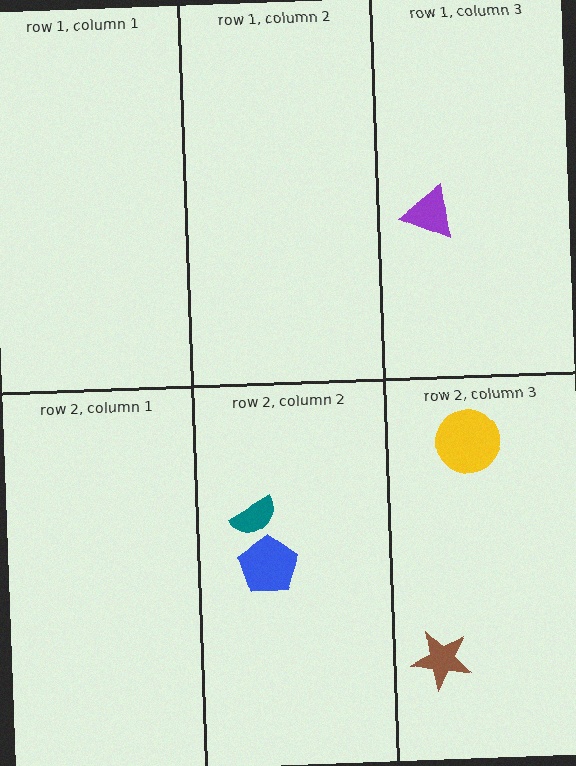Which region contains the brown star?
The row 2, column 3 region.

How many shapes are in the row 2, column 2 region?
2.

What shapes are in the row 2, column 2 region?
The teal semicircle, the blue pentagon.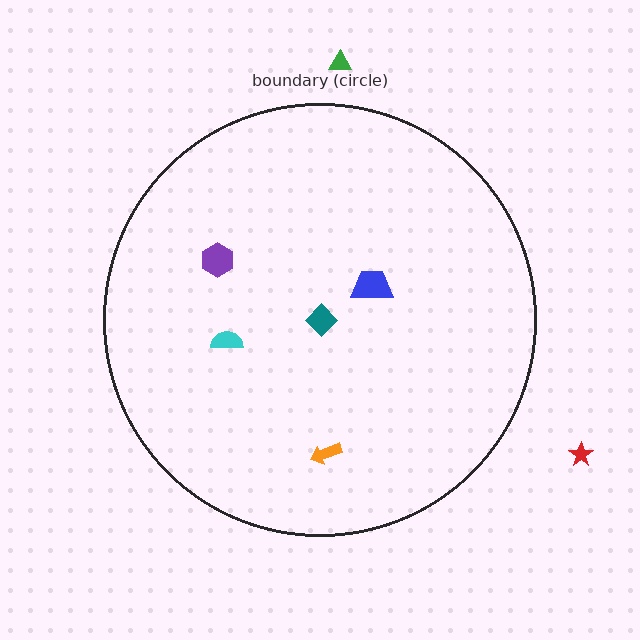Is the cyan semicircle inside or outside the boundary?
Inside.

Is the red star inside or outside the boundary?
Outside.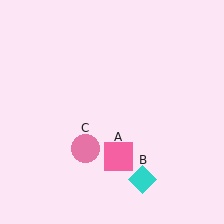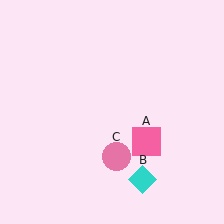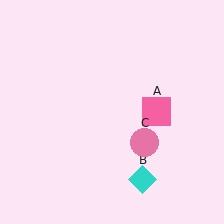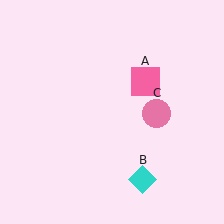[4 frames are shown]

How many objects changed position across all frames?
2 objects changed position: pink square (object A), pink circle (object C).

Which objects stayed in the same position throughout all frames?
Cyan diamond (object B) remained stationary.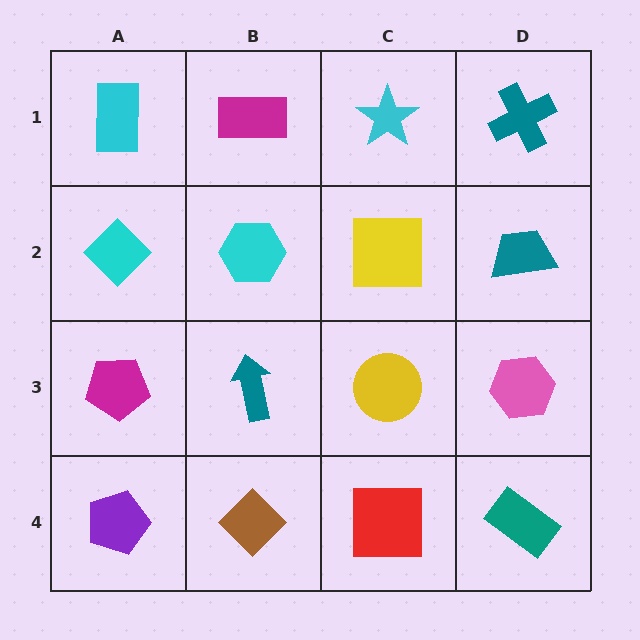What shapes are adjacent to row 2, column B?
A magenta rectangle (row 1, column B), a teal arrow (row 3, column B), a cyan diamond (row 2, column A), a yellow square (row 2, column C).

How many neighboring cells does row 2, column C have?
4.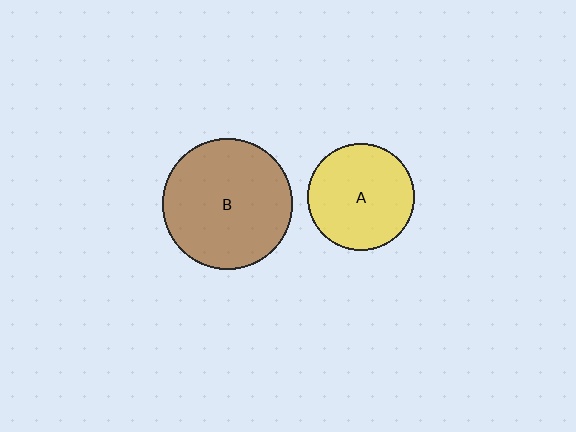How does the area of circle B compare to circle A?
Approximately 1.5 times.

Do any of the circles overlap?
No, none of the circles overlap.